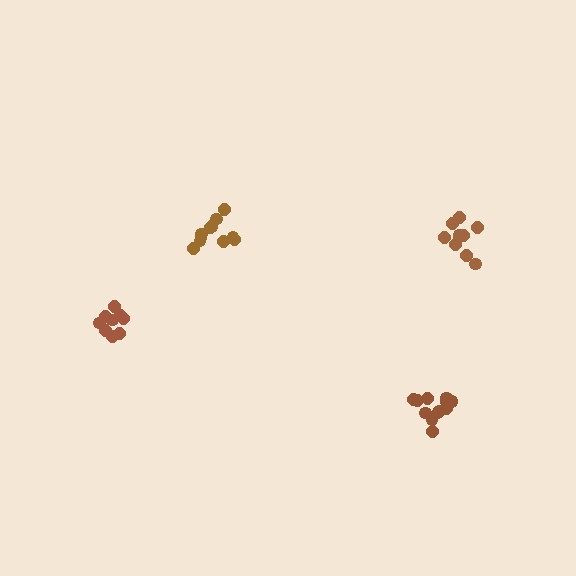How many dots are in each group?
Group 1: 12 dots, Group 2: 13 dots, Group 3: 9 dots, Group 4: 9 dots (43 total).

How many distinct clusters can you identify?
There are 4 distinct clusters.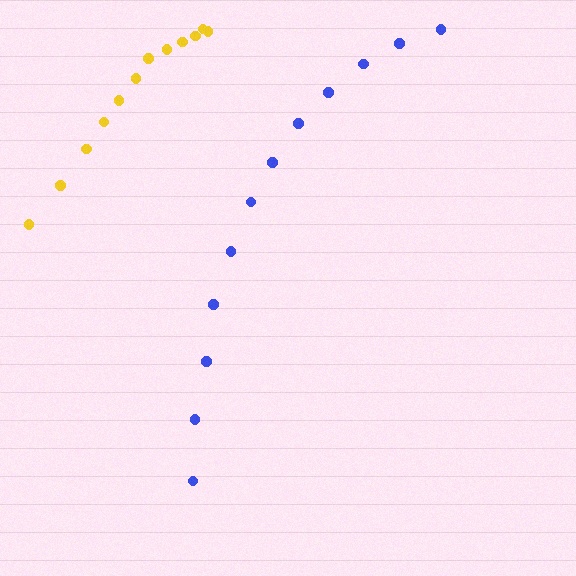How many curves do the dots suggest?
There are 2 distinct paths.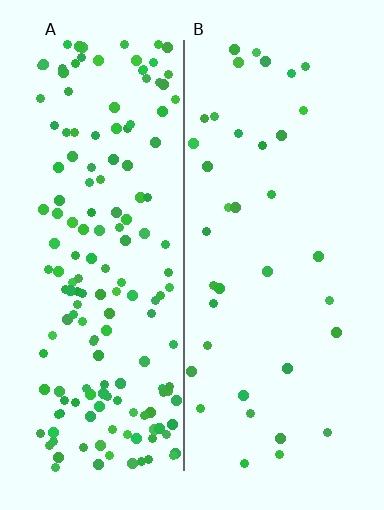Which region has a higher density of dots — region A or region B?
A (the left).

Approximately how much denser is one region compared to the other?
Approximately 4.4× — region A over region B.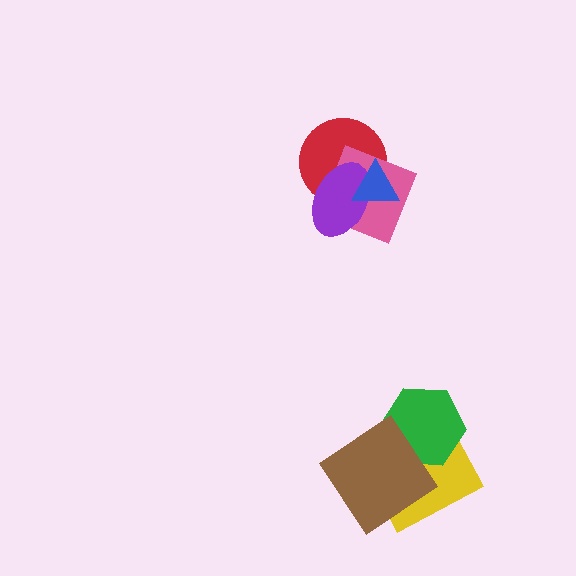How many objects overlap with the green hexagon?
2 objects overlap with the green hexagon.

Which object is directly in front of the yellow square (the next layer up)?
The green hexagon is directly in front of the yellow square.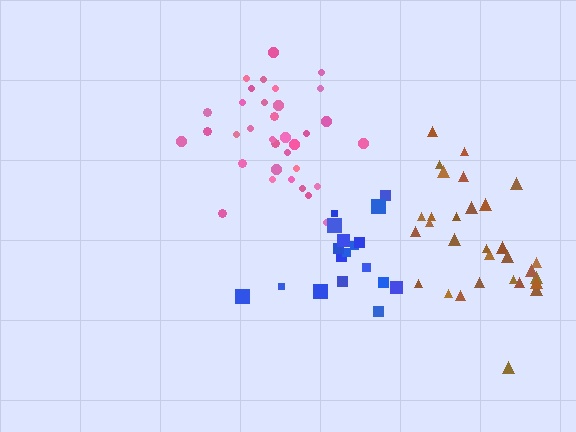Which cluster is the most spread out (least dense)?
Brown.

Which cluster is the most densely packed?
Pink.